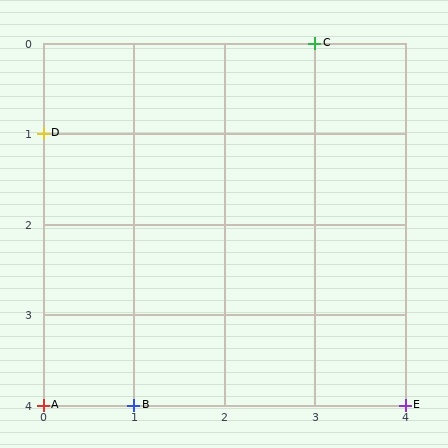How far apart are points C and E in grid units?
Points C and E are 1 column and 4 rows apart (about 4.1 grid units diagonally).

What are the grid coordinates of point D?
Point D is at grid coordinates (0, 1).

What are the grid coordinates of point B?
Point B is at grid coordinates (1, 4).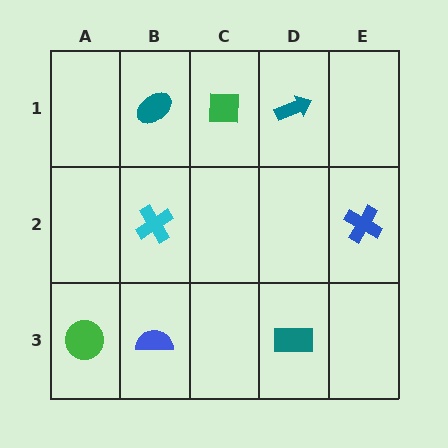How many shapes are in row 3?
3 shapes.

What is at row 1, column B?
A teal ellipse.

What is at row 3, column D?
A teal rectangle.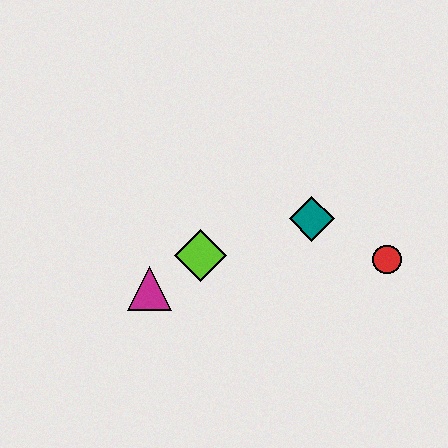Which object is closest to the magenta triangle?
The lime diamond is closest to the magenta triangle.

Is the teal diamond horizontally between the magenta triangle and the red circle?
Yes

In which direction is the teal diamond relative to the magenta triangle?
The teal diamond is to the right of the magenta triangle.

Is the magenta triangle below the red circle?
Yes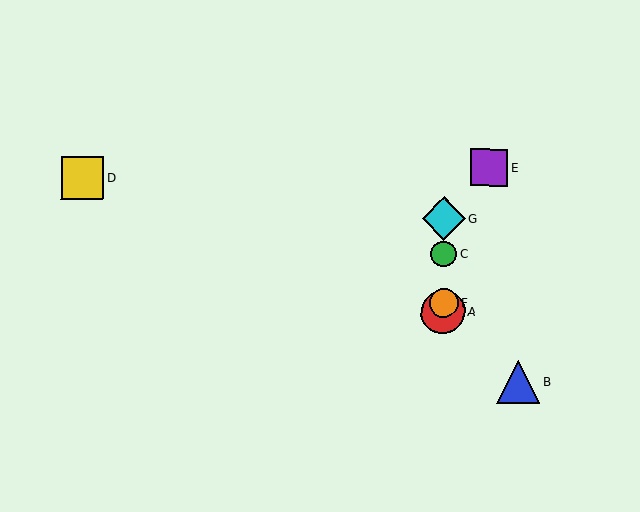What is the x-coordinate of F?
Object F is at x≈443.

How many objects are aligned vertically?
4 objects (A, C, F, G) are aligned vertically.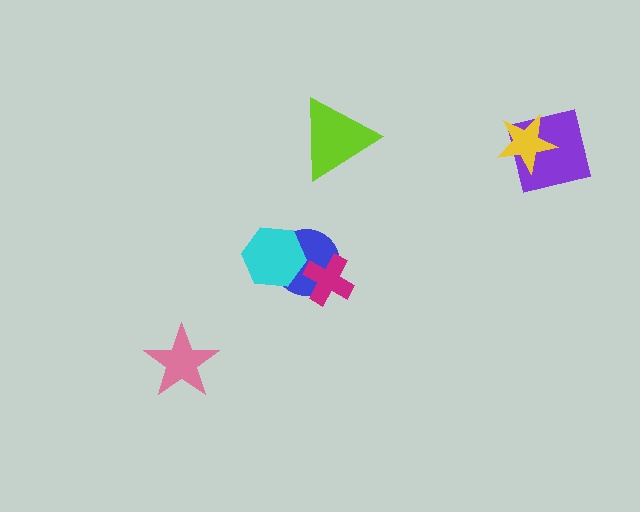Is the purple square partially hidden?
Yes, it is partially covered by another shape.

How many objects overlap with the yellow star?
1 object overlaps with the yellow star.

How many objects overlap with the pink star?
0 objects overlap with the pink star.